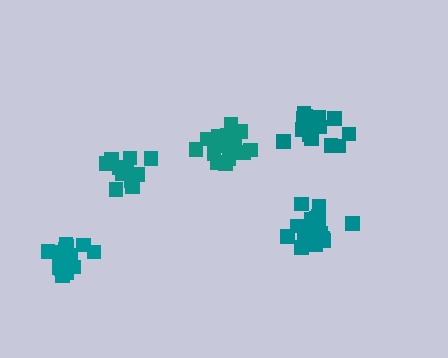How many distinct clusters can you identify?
There are 5 distinct clusters.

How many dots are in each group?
Group 1: 20 dots, Group 2: 17 dots, Group 3: 17 dots, Group 4: 20 dots, Group 5: 15 dots (89 total).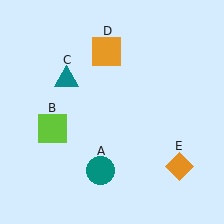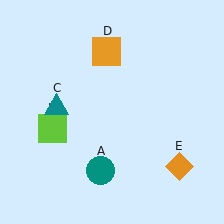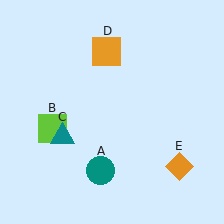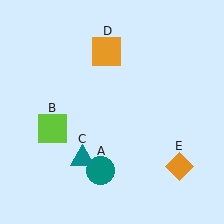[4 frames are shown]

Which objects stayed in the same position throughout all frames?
Teal circle (object A) and lime square (object B) and orange square (object D) and orange diamond (object E) remained stationary.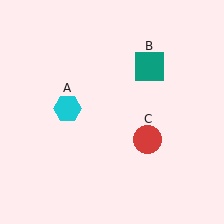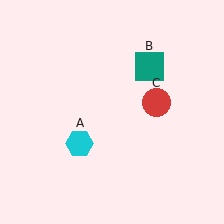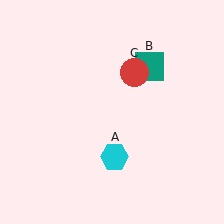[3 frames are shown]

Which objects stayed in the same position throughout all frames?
Teal square (object B) remained stationary.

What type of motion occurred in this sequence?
The cyan hexagon (object A), red circle (object C) rotated counterclockwise around the center of the scene.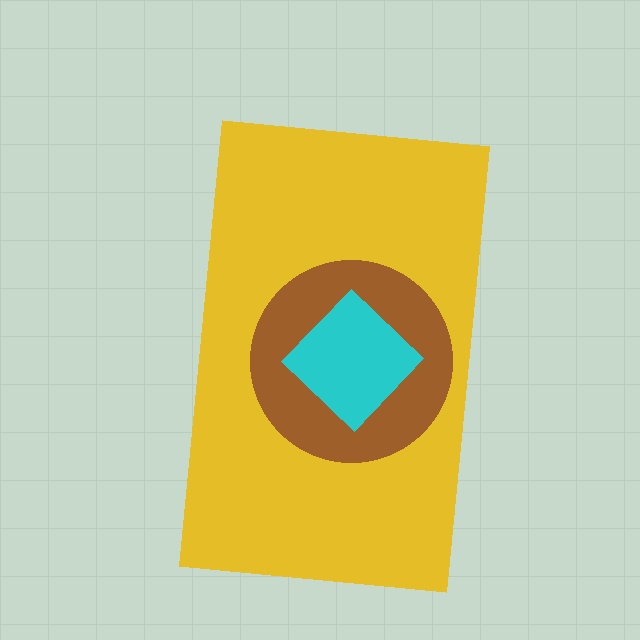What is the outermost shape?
The yellow rectangle.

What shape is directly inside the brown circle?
The cyan diamond.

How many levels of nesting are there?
3.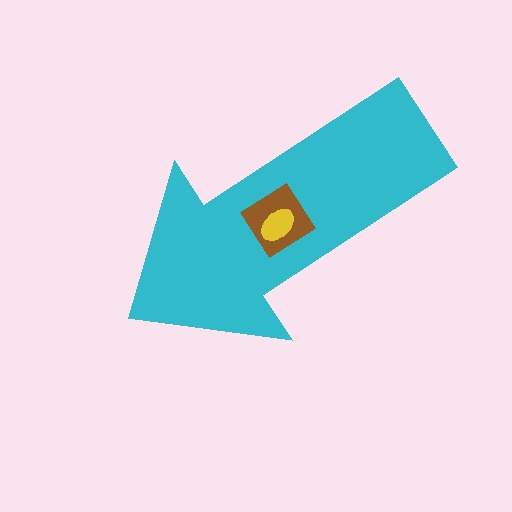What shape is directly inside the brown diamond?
The yellow ellipse.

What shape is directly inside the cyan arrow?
The brown diamond.